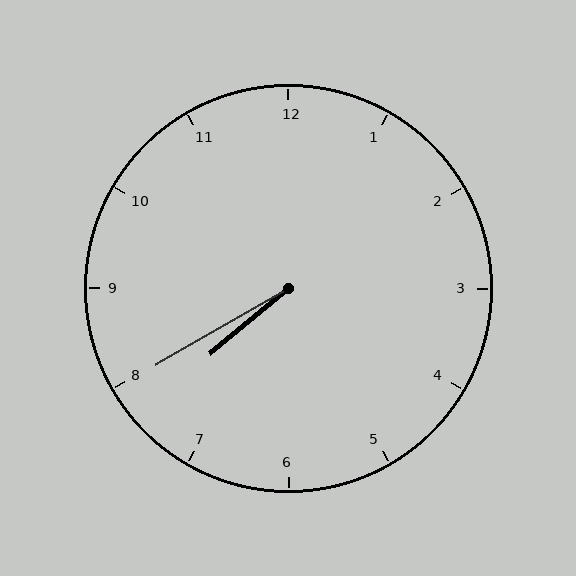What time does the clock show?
7:40.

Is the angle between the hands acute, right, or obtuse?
It is acute.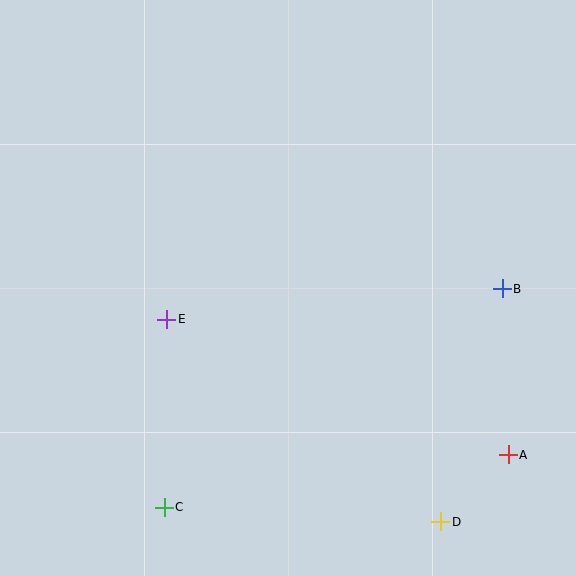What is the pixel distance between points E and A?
The distance between E and A is 368 pixels.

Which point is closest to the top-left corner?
Point E is closest to the top-left corner.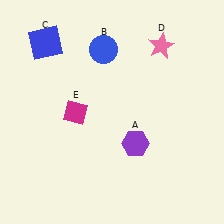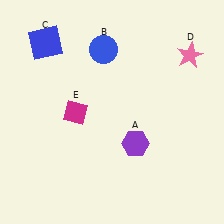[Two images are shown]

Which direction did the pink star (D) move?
The pink star (D) moved right.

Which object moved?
The pink star (D) moved right.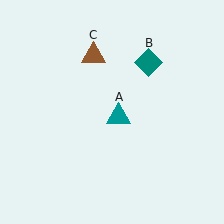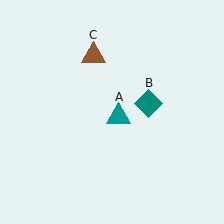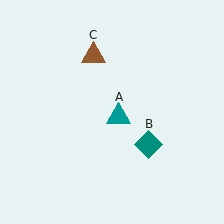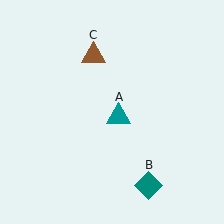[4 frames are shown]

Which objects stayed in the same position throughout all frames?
Teal triangle (object A) and brown triangle (object C) remained stationary.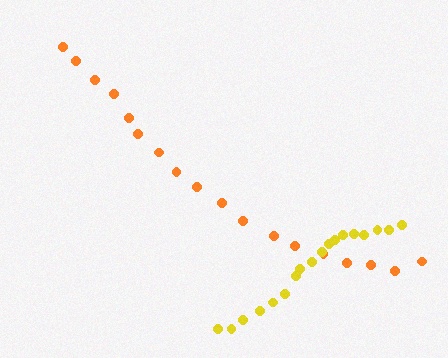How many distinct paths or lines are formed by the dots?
There are 2 distinct paths.